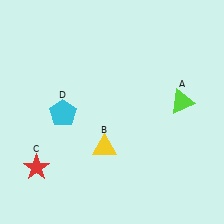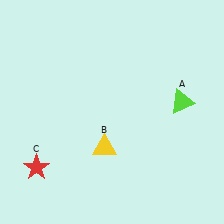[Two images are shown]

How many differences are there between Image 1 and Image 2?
There is 1 difference between the two images.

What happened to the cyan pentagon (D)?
The cyan pentagon (D) was removed in Image 2. It was in the bottom-left area of Image 1.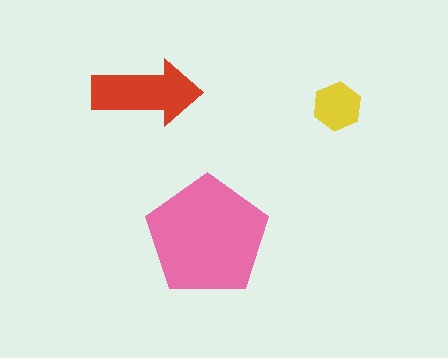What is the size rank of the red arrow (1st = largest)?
2nd.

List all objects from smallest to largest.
The yellow hexagon, the red arrow, the pink pentagon.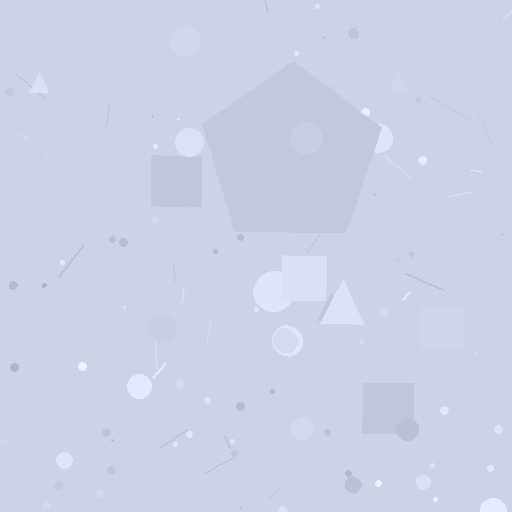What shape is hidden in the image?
A pentagon is hidden in the image.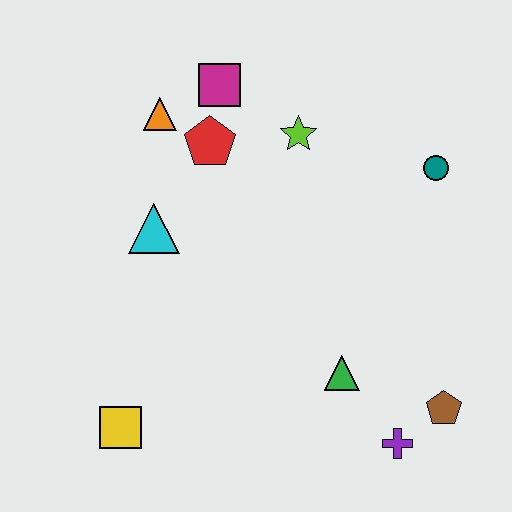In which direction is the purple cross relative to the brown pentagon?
The purple cross is to the left of the brown pentagon.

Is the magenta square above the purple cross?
Yes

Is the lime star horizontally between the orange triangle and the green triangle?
Yes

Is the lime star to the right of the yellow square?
Yes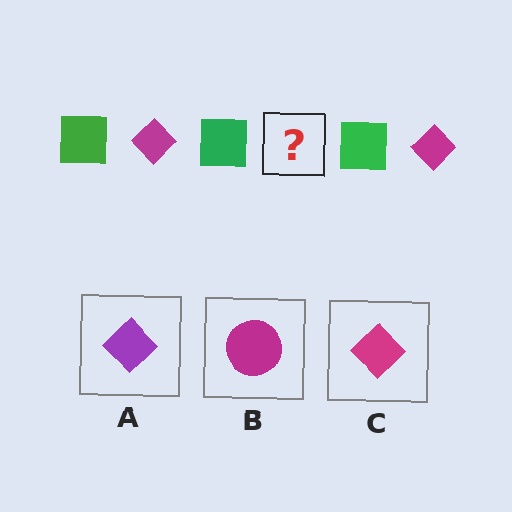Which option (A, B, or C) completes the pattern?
C.